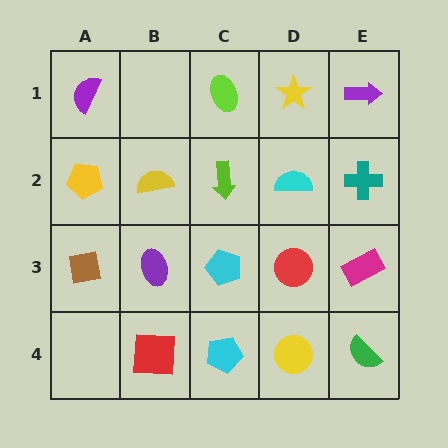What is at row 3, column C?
A cyan pentagon.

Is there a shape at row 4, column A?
No, that cell is empty.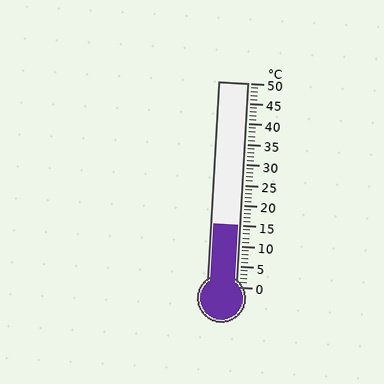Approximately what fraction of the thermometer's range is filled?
The thermometer is filled to approximately 30% of its range.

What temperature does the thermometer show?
The thermometer shows approximately 15°C.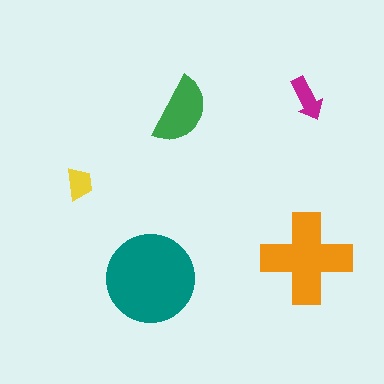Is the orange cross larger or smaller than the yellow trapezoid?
Larger.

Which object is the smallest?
The yellow trapezoid.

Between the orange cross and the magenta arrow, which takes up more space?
The orange cross.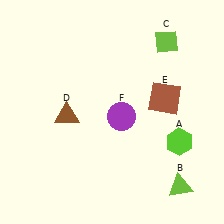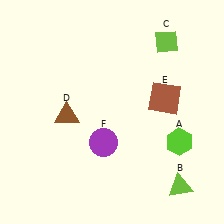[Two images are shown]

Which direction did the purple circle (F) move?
The purple circle (F) moved down.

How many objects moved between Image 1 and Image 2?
1 object moved between the two images.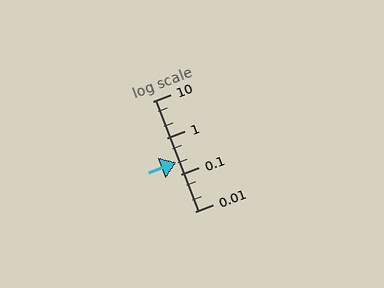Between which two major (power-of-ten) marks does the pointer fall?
The pointer is between 0.1 and 1.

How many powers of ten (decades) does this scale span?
The scale spans 3 decades, from 0.01 to 10.